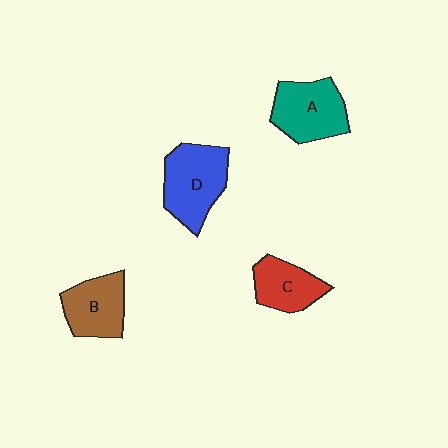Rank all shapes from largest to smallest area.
From largest to smallest: D (blue), A (teal), B (brown), C (red).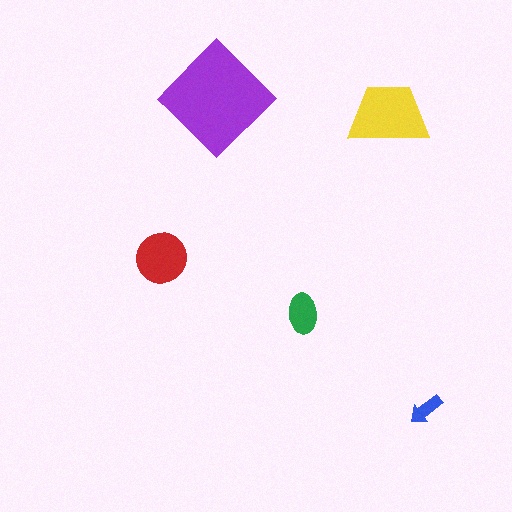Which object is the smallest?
The blue arrow.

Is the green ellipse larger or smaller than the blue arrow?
Larger.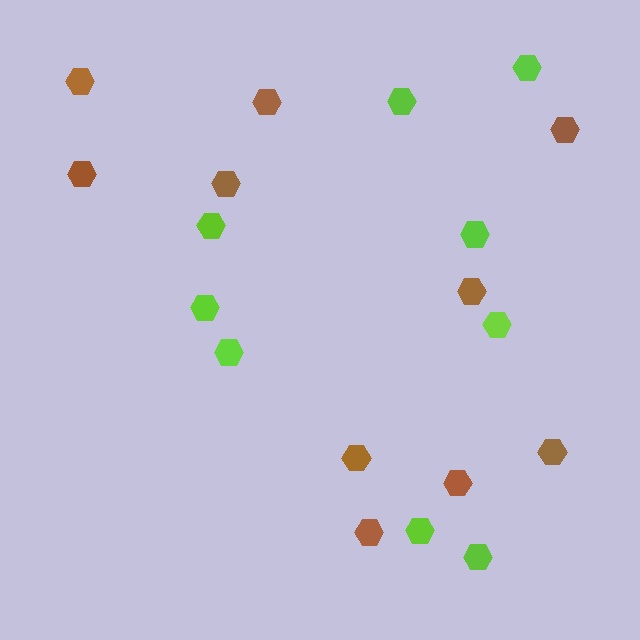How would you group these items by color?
There are 2 groups: one group of lime hexagons (9) and one group of brown hexagons (10).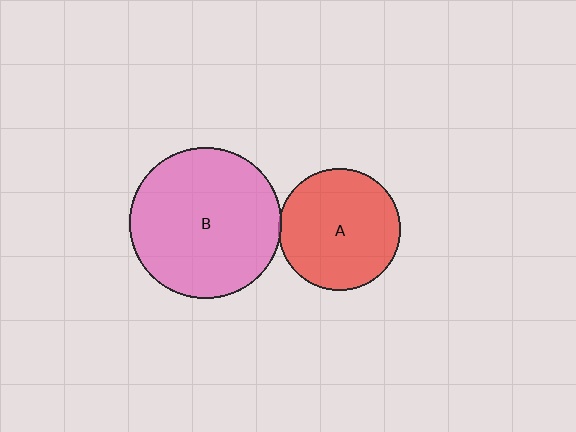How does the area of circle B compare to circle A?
Approximately 1.5 times.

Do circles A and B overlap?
Yes.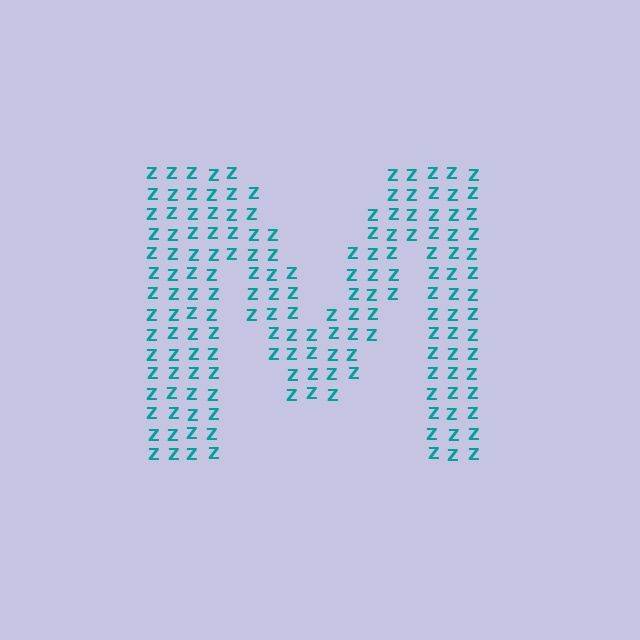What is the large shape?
The large shape is the letter M.